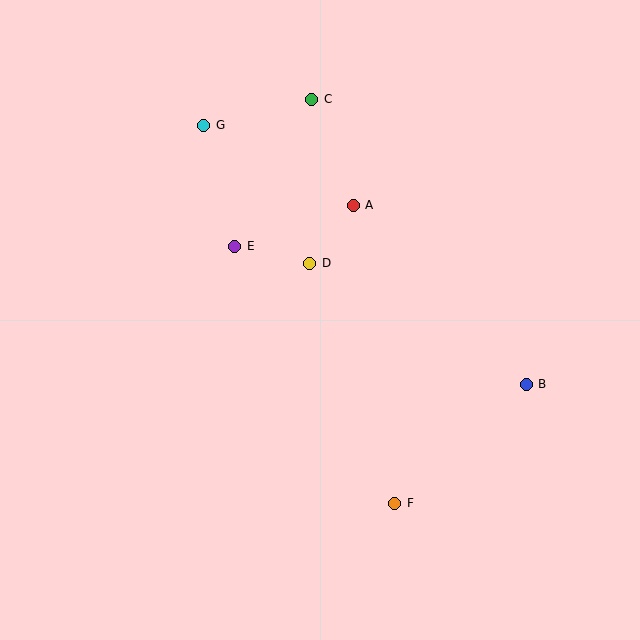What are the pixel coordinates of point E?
Point E is at (235, 246).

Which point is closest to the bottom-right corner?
Point B is closest to the bottom-right corner.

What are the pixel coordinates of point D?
Point D is at (310, 263).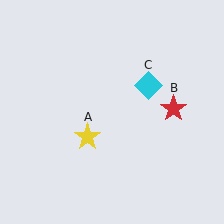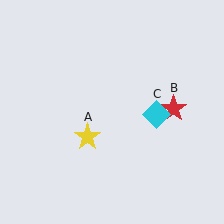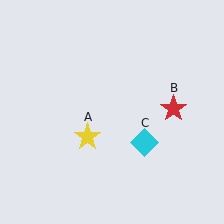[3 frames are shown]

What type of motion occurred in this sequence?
The cyan diamond (object C) rotated clockwise around the center of the scene.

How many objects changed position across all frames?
1 object changed position: cyan diamond (object C).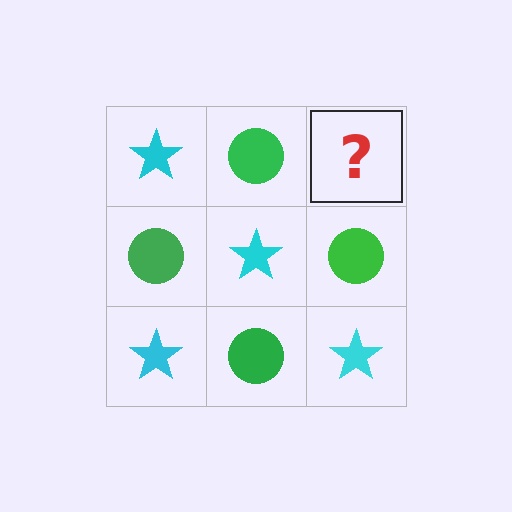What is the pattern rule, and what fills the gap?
The rule is that it alternates cyan star and green circle in a checkerboard pattern. The gap should be filled with a cyan star.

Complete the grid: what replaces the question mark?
The question mark should be replaced with a cyan star.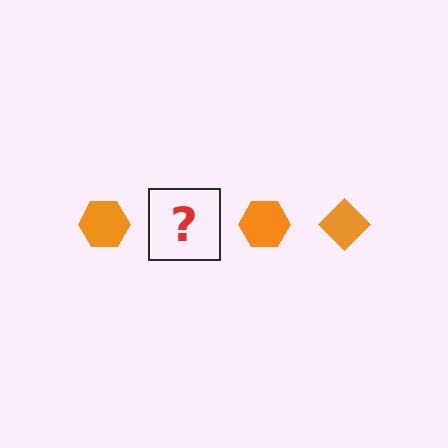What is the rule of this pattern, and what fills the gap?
The rule is that the pattern cycles through hexagon, diamond shapes in orange. The gap should be filled with an orange diamond.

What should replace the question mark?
The question mark should be replaced with an orange diamond.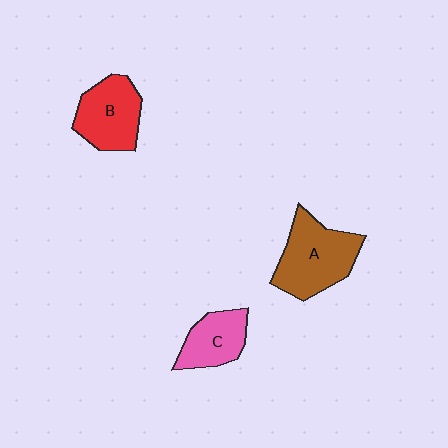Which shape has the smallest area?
Shape C (pink).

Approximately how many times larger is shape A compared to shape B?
Approximately 1.2 times.